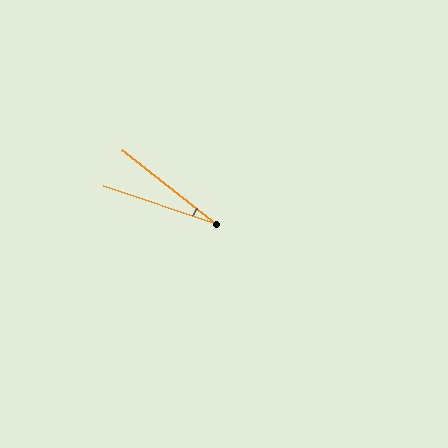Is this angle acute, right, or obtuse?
It is acute.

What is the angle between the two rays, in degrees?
Approximately 20 degrees.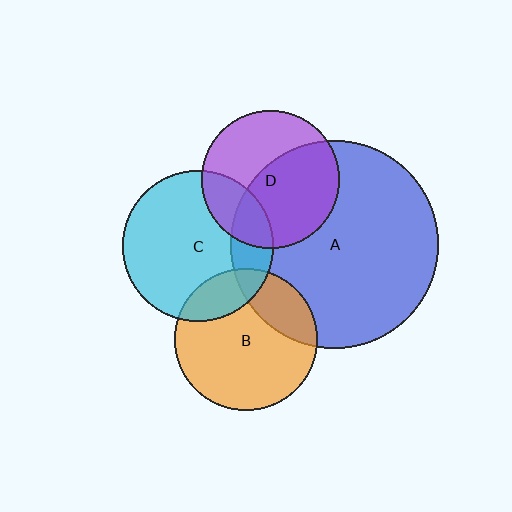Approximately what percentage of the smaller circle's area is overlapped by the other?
Approximately 20%.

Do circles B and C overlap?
Yes.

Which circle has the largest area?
Circle A (blue).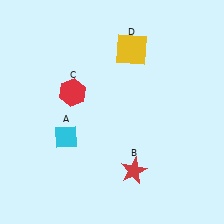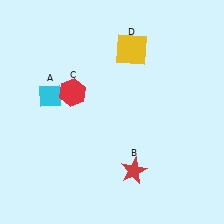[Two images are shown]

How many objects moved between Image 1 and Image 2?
1 object moved between the two images.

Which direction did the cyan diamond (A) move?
The cyan diamond (A) moved up.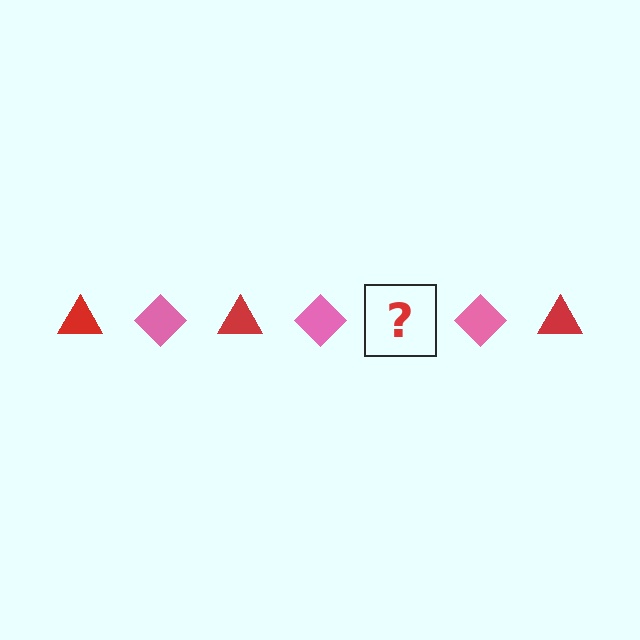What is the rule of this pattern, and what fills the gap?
The rule is that the pattern alternates between red triangle and pink diamond. The gap should be filled with a red triangle.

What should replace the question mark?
The question mark should be replaced with a red triangle.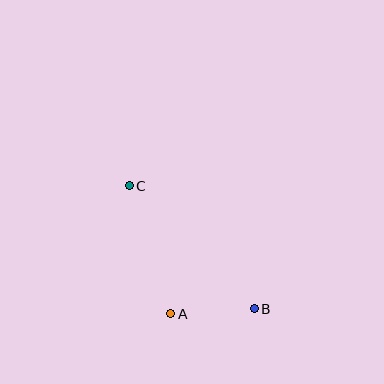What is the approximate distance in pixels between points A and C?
The distance between A and C is approximately 134 pixels.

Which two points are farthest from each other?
Points B and C are farthest from each other.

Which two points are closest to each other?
Points A and B are closest to each other.